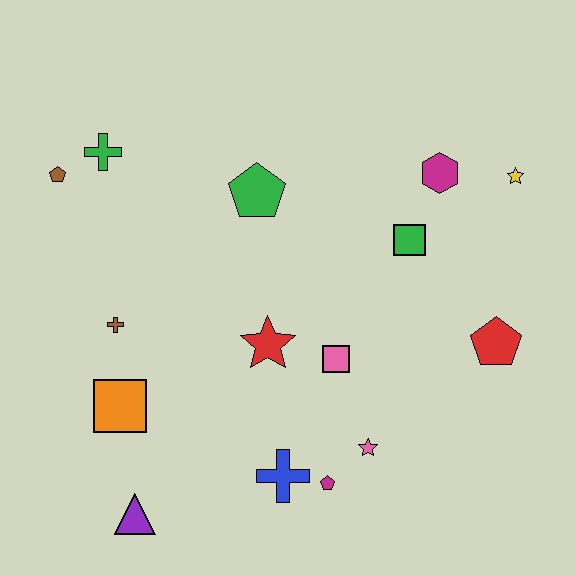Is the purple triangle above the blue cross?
No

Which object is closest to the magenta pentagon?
The blue cross is closest to the magenta pentagon.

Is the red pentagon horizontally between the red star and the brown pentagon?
No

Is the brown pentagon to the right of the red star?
No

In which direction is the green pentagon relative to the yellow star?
The green pentagon is to the left of the yellow star.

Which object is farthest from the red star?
The yellow star is farthest from the red star.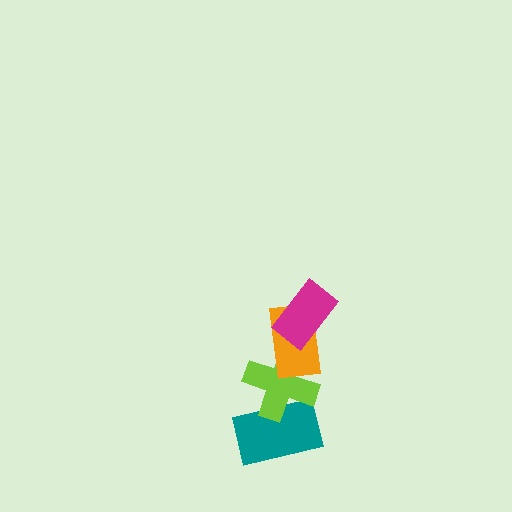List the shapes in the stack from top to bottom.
From top to bottom: the magenta rectangle, the orange rectangle, the lime cross, the teal rectangle.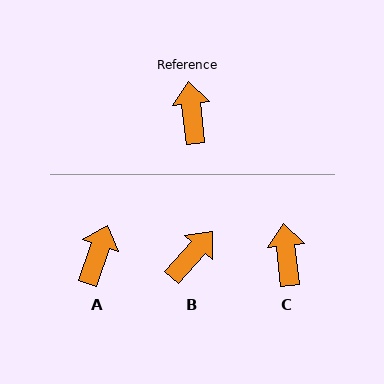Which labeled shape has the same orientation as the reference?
C.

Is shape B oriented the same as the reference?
No, it is off by about 48 degrees.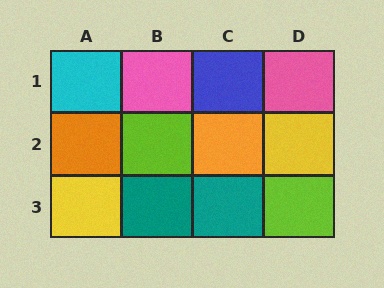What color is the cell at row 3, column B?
Teal.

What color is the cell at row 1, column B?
Pink.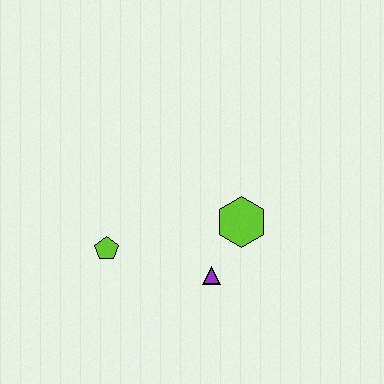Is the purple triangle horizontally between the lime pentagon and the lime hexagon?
Yes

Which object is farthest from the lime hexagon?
The lime pentagon is farthest from the lime hexagon.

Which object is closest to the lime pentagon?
The purple triangle is closest to the lime pentagon.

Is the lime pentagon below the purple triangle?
No